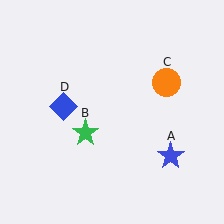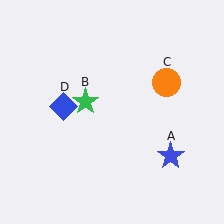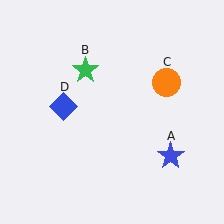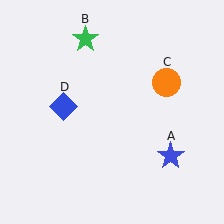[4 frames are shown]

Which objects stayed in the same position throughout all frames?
Blue star (object A) and orange circle (object C) and blue diamond (object D) remained stationary.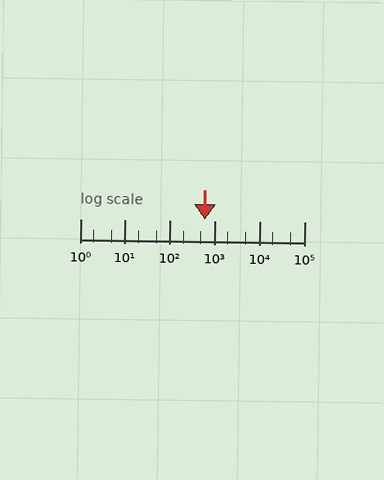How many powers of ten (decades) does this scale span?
The scale spans 5 decades, from 1 to 100000.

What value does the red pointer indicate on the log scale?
The pointer indicates approximately 590.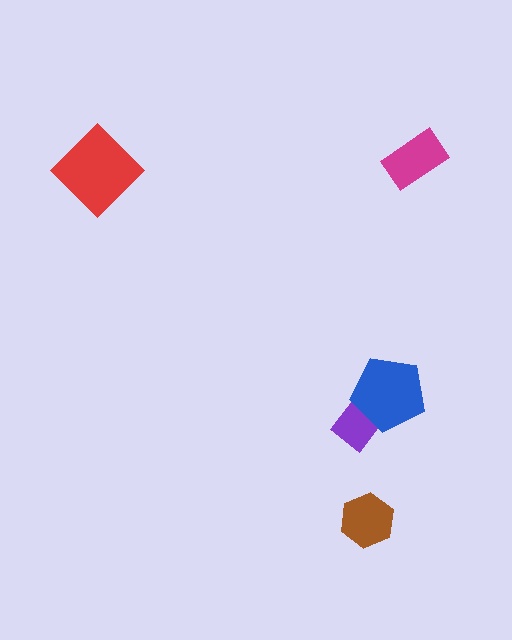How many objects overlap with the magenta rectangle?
0 objects overlap with the magenta rectangle.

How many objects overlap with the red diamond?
0 objects overlap with the red diamond.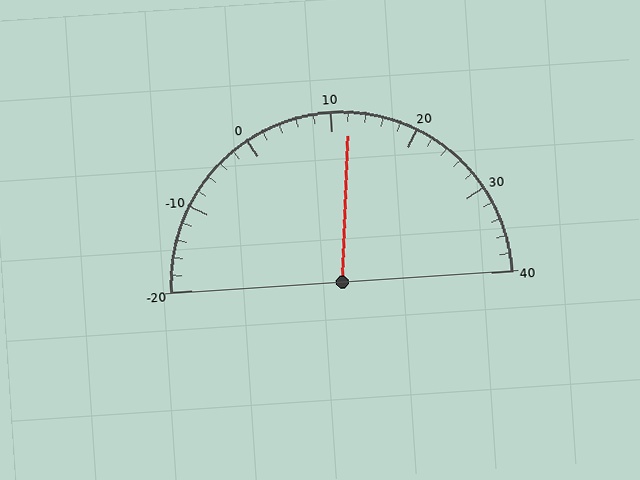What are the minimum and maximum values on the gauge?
The gauge ranges from -20 to 40.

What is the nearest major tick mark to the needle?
The nearest major tick mark is 10.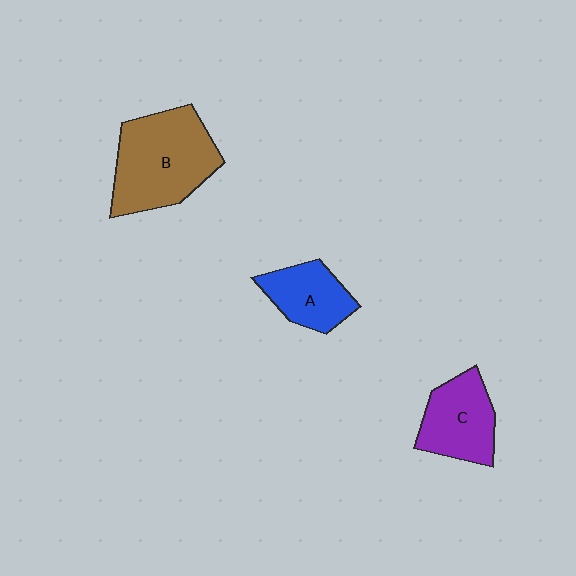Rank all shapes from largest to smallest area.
From largest to smallest: B (brown), C (purple), A (blue).